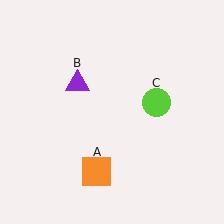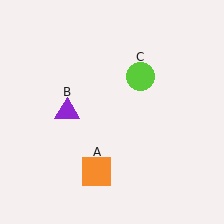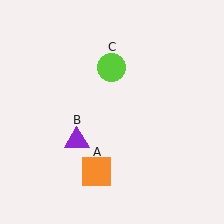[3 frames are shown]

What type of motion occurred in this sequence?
The purple triangle (object B), lime circle (object C) rotated counterclockwise around the center of the scene.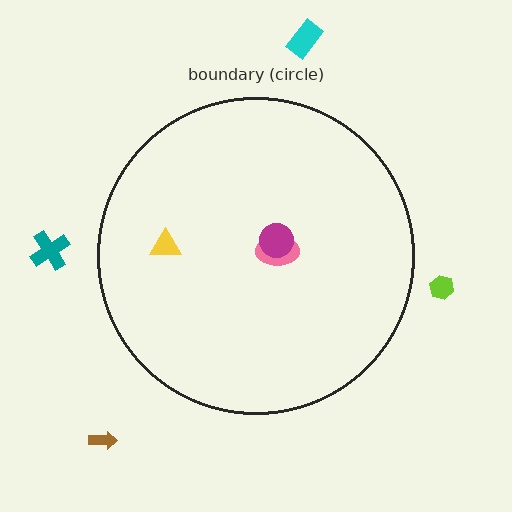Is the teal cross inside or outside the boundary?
Outside.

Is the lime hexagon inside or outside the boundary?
Outside.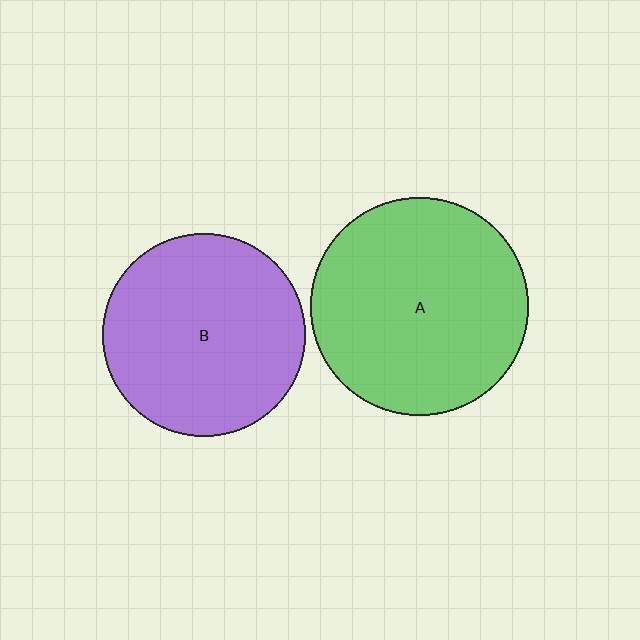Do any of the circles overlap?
No, none of the circles overlap.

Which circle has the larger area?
Circle A (green).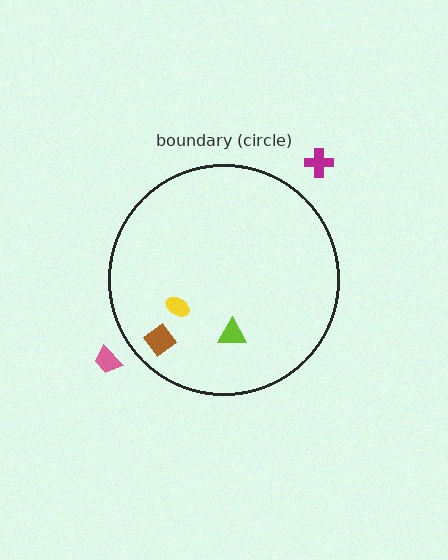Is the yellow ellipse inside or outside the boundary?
Inside.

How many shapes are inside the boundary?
3 inside, 2 outside.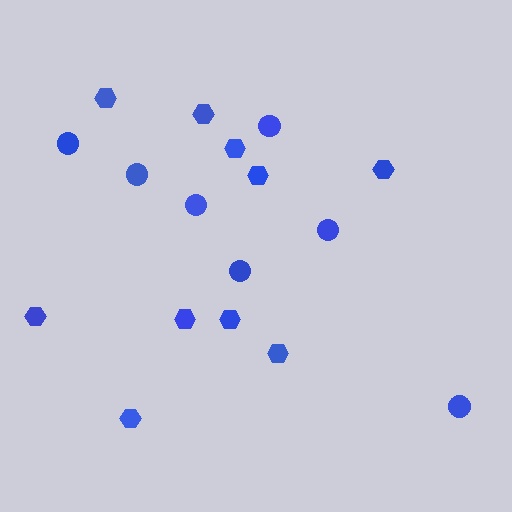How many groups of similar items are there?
There are 2 groups: one group of circles (7) and one group of hexagons (10).